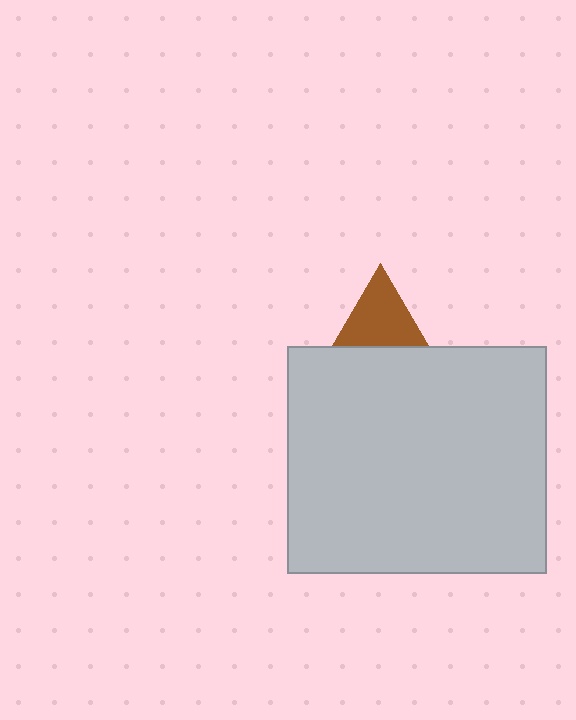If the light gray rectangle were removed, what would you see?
You would see the complete brown triangle.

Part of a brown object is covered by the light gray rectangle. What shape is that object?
It is a triangle.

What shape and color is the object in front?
The object in front is a light gray rectangle.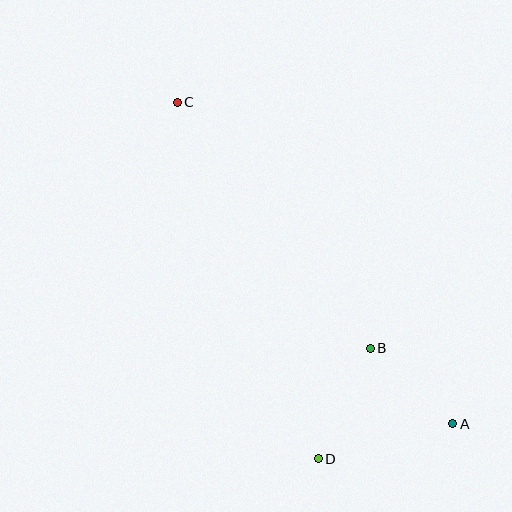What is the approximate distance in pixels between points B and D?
The distance between B and D is approximately 122 pixels.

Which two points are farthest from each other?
Points A and C are farthest from each other.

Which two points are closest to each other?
Points A and B are closest to each other.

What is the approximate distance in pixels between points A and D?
The distance between A and D is approximately 139 pixels.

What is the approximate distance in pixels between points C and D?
The distance between C and D is approximately 383 pixels.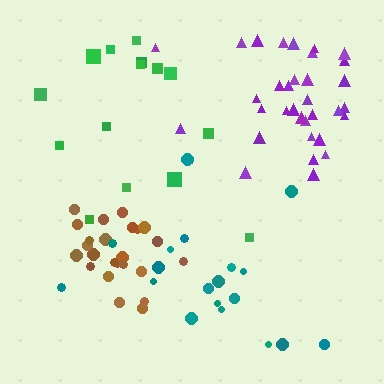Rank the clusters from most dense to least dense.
brown, purple, teal, green.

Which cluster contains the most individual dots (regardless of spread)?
Purple (35).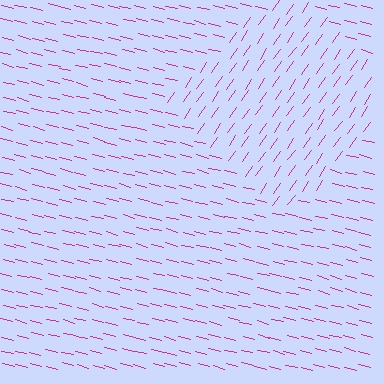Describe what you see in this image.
The image is filled with small magenta line segments. A diamond region in the image has lines oriented differently from the surrounding lines, creating a visible texture boundary.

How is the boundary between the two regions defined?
The boundary is defined purely by a change in line orientation (approximately 69 degrees difference). All lines are the same color and thickness.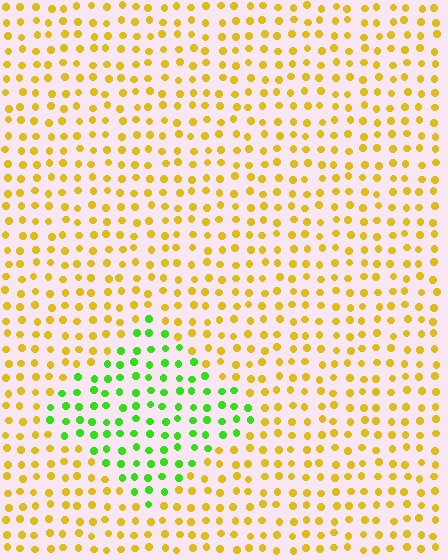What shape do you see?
I see a diamond.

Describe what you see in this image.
The image is filled with small yellow elements in a uniform arrangement. A diamond-shaped region is visible where the elements are tinted to a slightly different hue, forming a subtle color boundary.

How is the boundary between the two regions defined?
The boundary is defined purely by a slight shift in hue (about 63 degrees). Spacing, size, and orientation are identical on both sides.